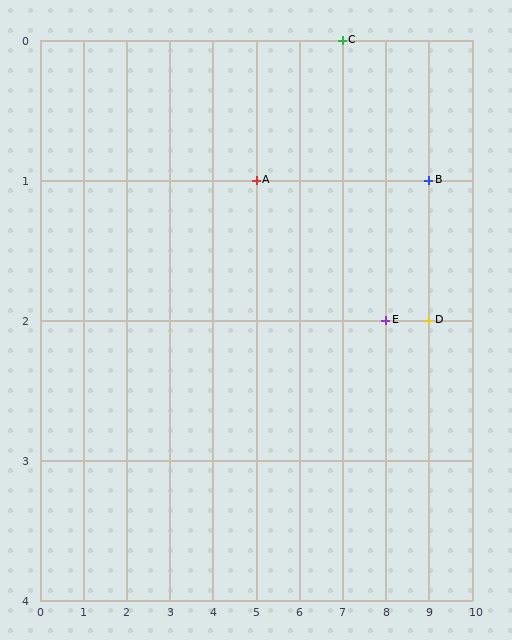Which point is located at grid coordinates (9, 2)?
Point D is at (9, 2).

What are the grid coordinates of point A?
Point A is at grid coordinates (5, 1).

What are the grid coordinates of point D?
Point D is at grid coordinates (9, 2).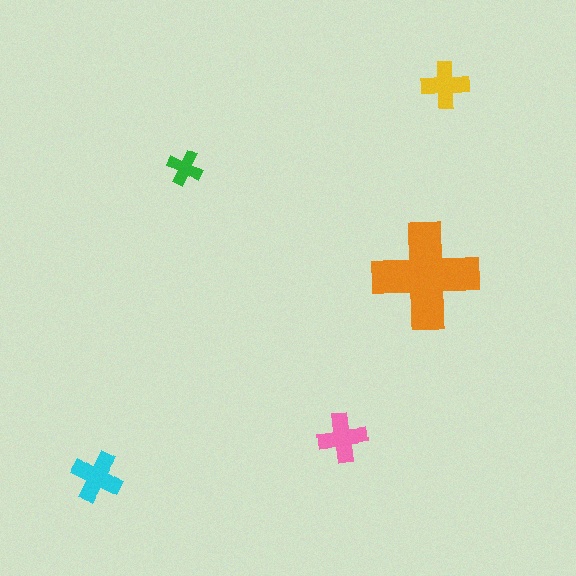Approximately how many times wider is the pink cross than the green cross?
About 1.5 times wider.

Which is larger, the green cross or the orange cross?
The orange one.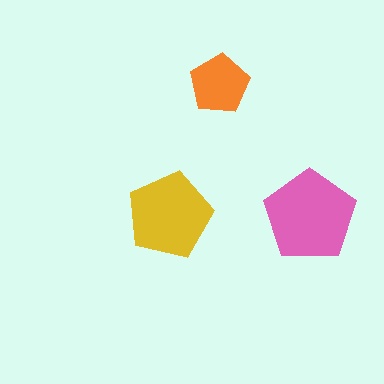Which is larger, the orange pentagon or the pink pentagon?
The pink one.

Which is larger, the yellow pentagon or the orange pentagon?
The yellow one.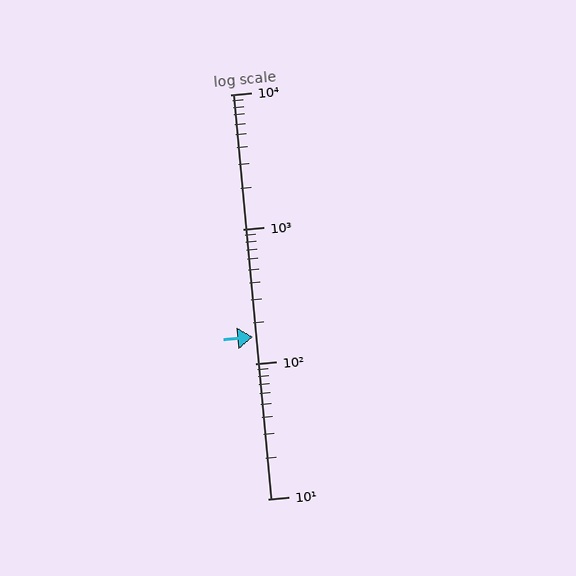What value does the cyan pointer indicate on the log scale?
The pointer indicates approximately 160.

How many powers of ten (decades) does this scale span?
The scale spans 3 decades, from 10 to 10000.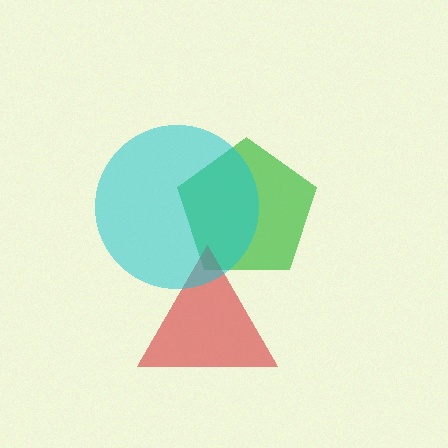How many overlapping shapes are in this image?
There are 3 overlapping shapes in the image.